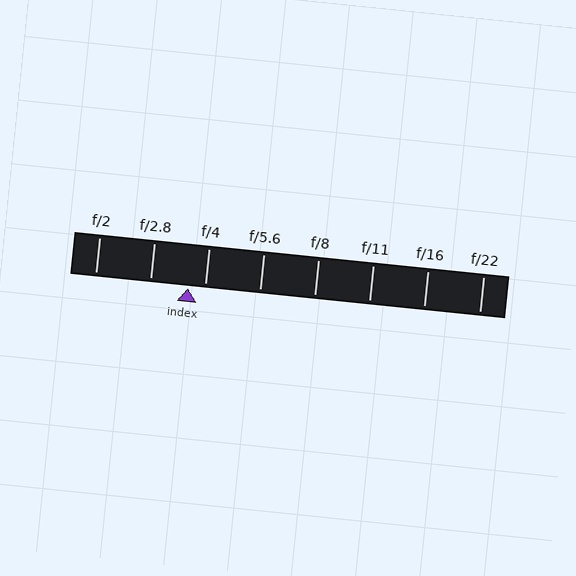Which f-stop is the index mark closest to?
The index mark is closest to f/4.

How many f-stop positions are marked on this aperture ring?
There are 8 f-stop positions marked.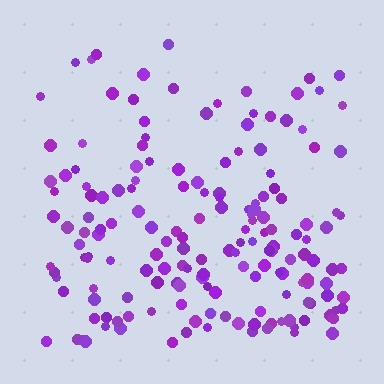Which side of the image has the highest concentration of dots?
The bottom.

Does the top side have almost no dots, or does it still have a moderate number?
Still a moderate number, just noticeably fewer than the bottom.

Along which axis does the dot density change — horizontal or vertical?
Vertical.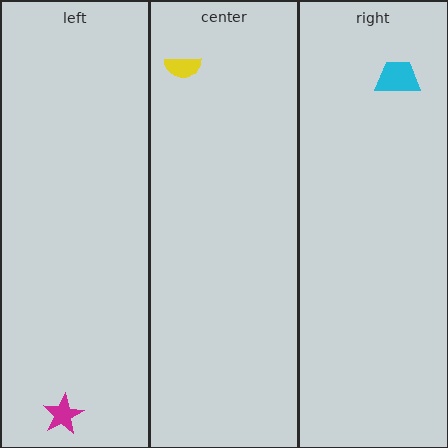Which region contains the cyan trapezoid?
The right region.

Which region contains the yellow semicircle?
The center region.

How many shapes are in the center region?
1.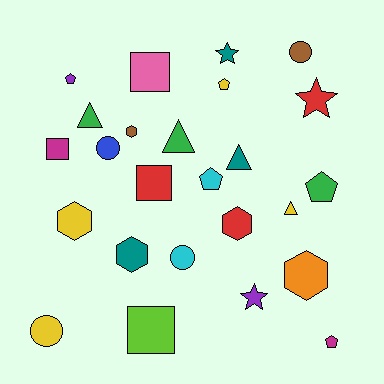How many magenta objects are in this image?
There are 2 magenta objects.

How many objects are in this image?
There are 25 objects.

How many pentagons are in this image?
There are 5 pentagons.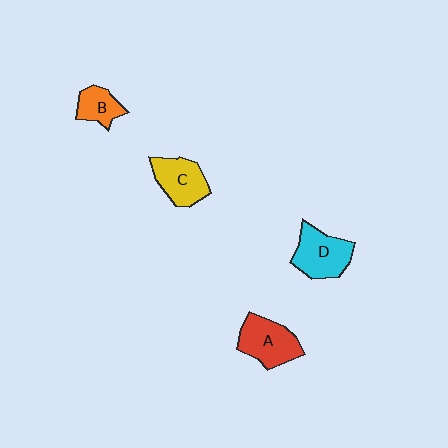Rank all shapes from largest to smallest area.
From largest to smallest: D (cyan), A (red), C (yellow), B (orange).